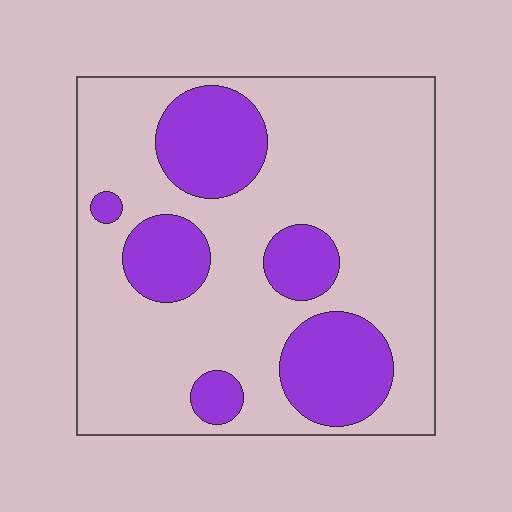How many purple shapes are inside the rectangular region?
6.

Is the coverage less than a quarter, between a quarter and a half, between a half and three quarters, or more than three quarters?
Between a quarter and a half.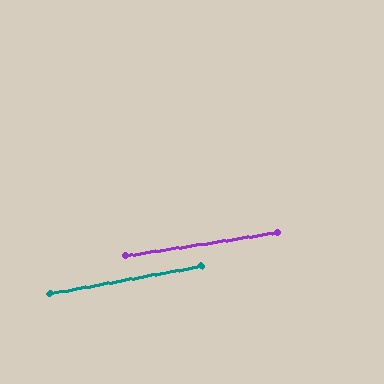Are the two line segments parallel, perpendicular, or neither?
Parallel — their directions differ by only 1.2°.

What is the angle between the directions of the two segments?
Approximately 1 degree.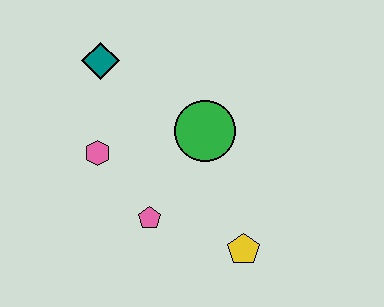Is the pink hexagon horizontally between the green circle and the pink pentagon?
No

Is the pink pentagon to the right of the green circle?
No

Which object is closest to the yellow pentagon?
The pink pentagon is closest to the yellow pentagon.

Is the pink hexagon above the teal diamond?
No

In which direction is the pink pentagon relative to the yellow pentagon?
The pink pentagon is to the left of the yellow pentagon.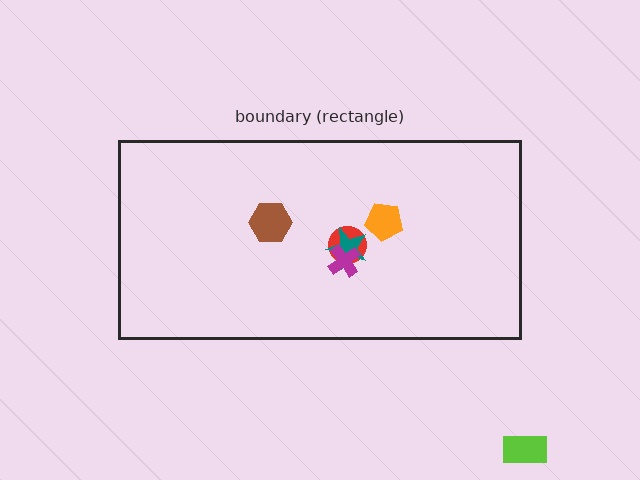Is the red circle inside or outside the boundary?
Inside.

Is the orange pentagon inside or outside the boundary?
Inside.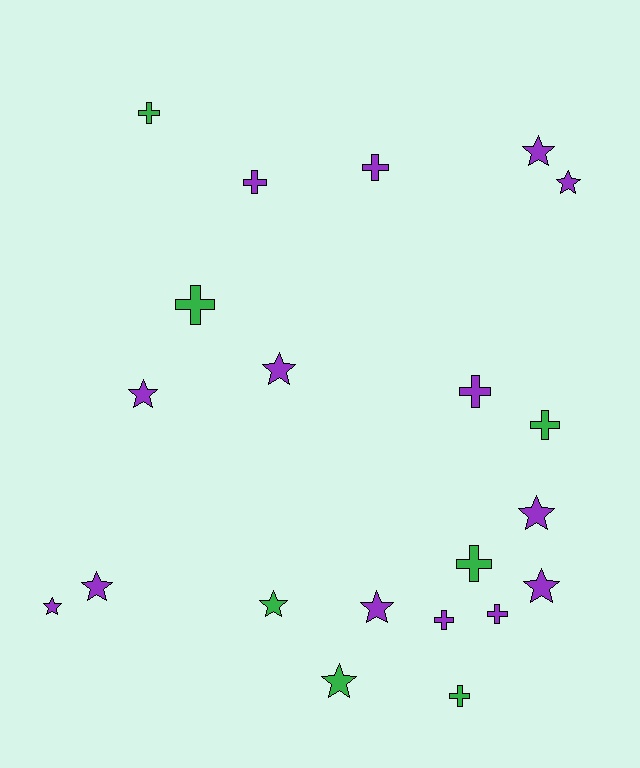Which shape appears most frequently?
Star, with 11 objects.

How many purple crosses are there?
There are 5 purple crosses.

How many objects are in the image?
There are 21 objects.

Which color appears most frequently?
Purple, with 14 objects.